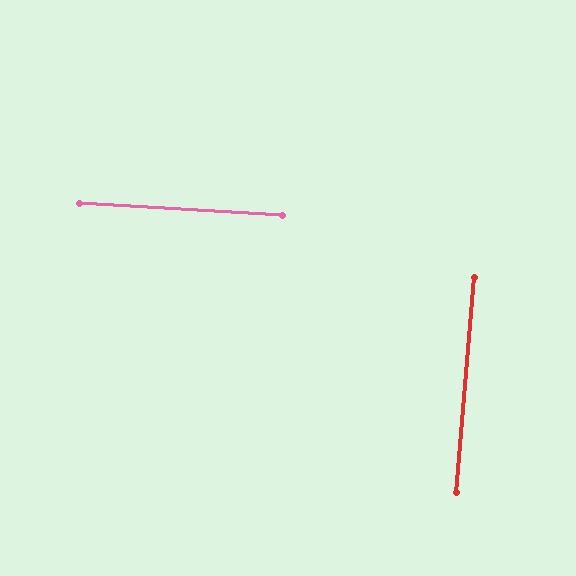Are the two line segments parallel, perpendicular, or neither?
Perpendicular — they meet at approximately 89°.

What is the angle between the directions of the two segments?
Approximately 89 degrees.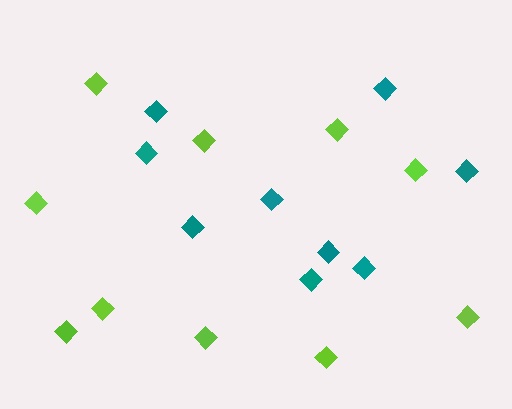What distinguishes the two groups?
There are 2 groups: one group of teal diamonds (9) and one group of lime diamonds (10).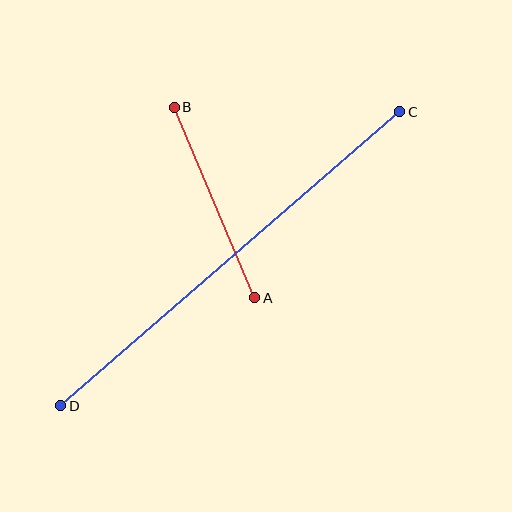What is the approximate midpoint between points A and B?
The midpoint is at approximately (214, 203) pixels.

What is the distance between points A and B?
The distance is approximately 207 pixels.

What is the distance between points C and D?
The distance is approximately 449 pixels.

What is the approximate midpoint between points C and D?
The midpoint is at approximately (230, 259) pixels.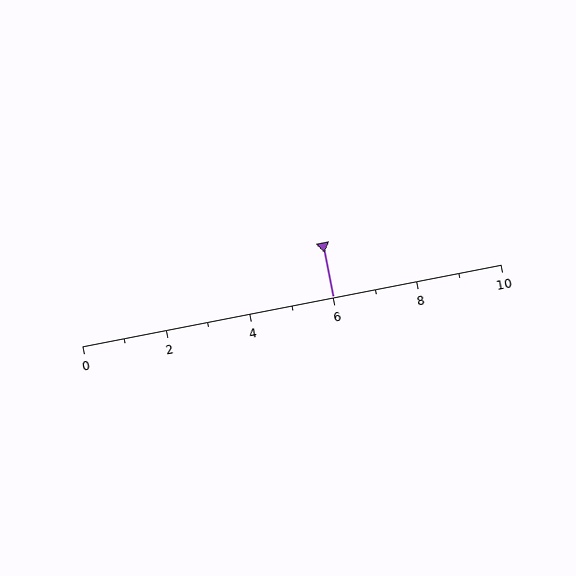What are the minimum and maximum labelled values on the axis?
The axis runs from 0 to 10.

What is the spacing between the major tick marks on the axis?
The major ticks are spaced 2 apart.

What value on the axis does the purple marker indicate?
The marker indicates approximately 6.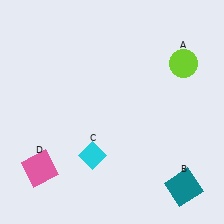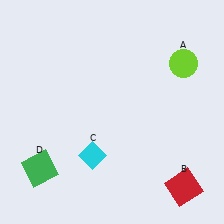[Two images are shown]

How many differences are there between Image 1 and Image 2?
There are 2 differences between the two images.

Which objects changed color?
B changed from teal to red. D changed from pink to green.